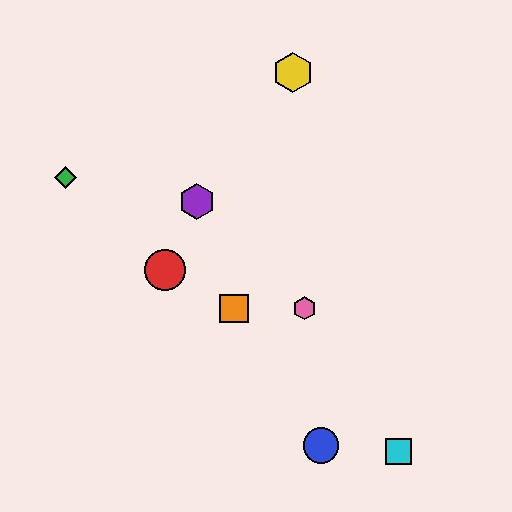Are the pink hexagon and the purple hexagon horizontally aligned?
No, the pink hexagon is at y≈308 and the purple hexagon is at y≈201.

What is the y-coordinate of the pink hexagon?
The pink hexagon is at y≈308.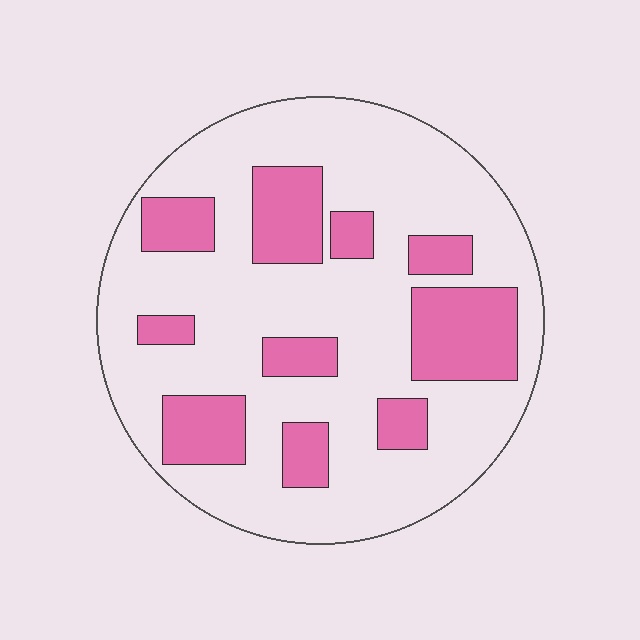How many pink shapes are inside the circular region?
10.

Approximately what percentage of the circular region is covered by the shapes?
Approximately 25%.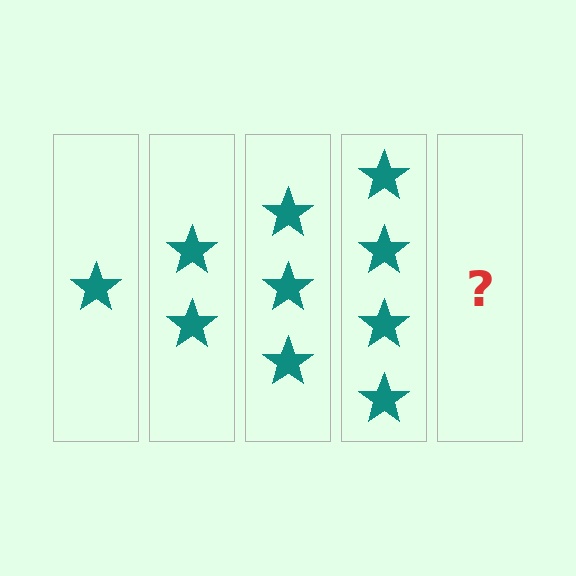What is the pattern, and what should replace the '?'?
The pattern is that each step adds one more star. The '?' should be 5 stars.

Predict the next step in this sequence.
The next step is 5 stars.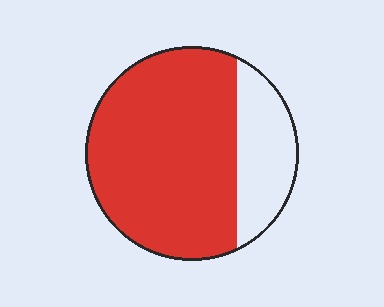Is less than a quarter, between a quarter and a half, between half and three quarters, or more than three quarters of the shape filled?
More than three quarters.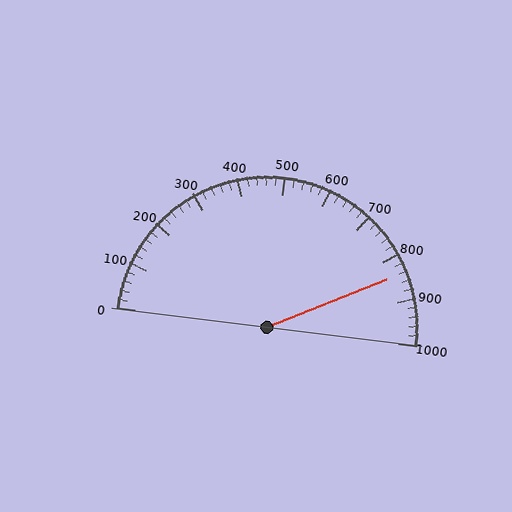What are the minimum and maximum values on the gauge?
The gauge ranges from 0 to 1000.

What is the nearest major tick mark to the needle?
The nearest major tick mark is 800.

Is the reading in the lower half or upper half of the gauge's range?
The reading is in the upper half of the range (0 to 1000).